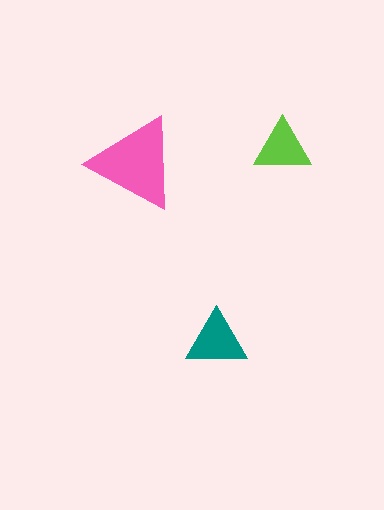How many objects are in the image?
There are 3 objects in the image.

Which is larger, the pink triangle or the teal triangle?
The pink one.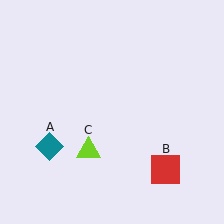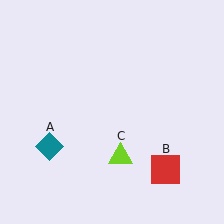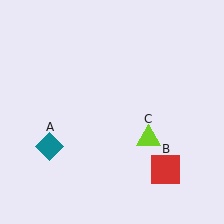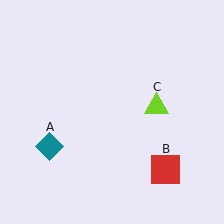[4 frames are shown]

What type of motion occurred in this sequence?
The lime triangle (object C) rotated counterclockwise around the center of the scene.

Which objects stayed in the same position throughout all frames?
Teal diamond (object A) and red square (object B) remained stationary.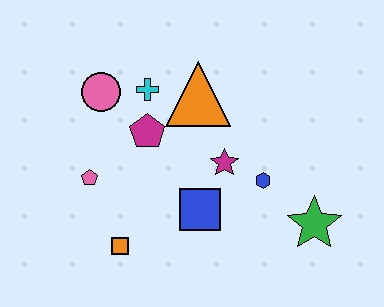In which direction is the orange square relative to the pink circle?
The orange square is below the pink circle.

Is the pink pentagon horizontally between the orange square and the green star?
No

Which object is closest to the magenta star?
The blue hexagon is closest to the magenta star.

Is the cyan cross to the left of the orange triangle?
Yes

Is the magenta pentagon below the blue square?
No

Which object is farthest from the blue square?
The pink circle is farthest from the blue square.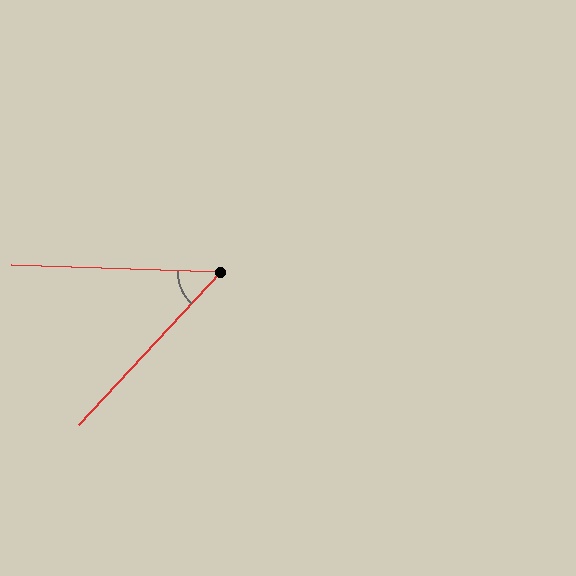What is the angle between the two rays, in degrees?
Approximately 49 degrees.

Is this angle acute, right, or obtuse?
It is acute.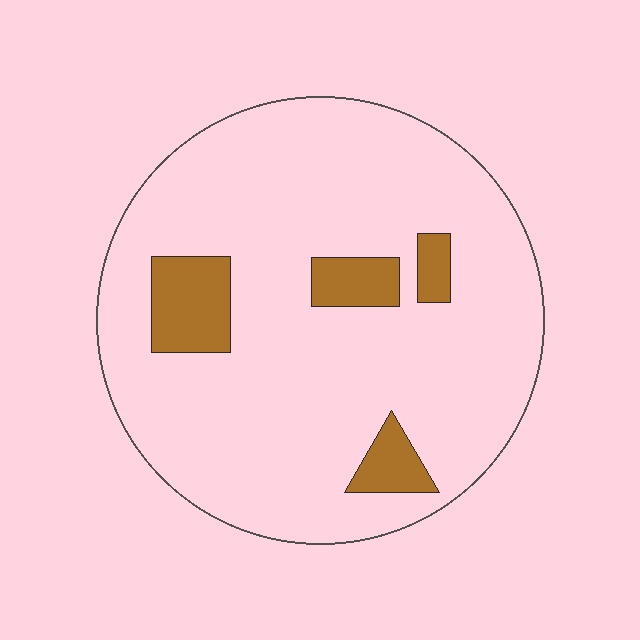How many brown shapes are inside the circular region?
4.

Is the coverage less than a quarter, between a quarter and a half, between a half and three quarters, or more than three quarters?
Less than a quarter.